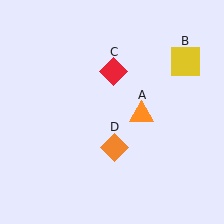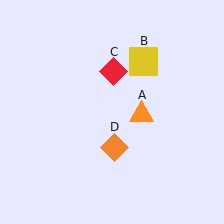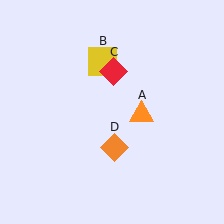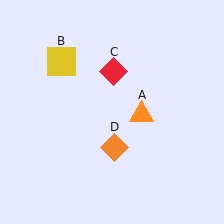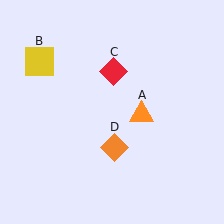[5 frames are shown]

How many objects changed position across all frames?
1 object changed position: yellow square (object B).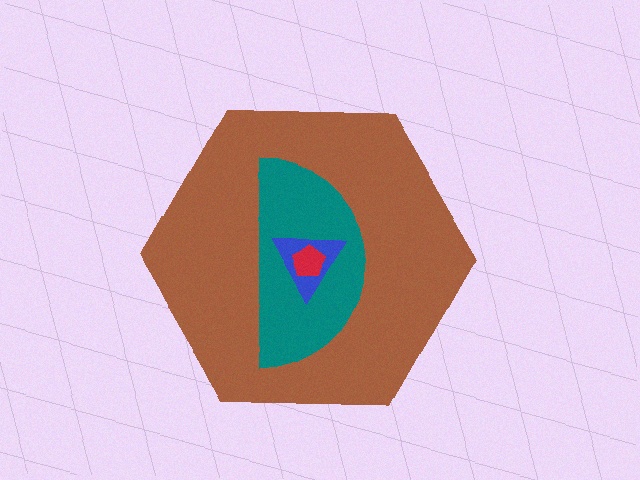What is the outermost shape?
The brown hexagon.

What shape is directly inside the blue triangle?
The red pentagon.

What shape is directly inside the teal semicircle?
The blue triangle.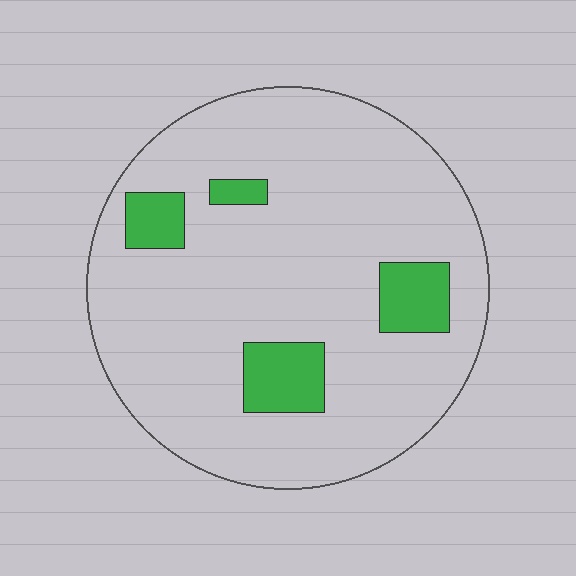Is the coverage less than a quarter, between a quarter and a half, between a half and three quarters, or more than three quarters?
Less than a quarter.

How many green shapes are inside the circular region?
4.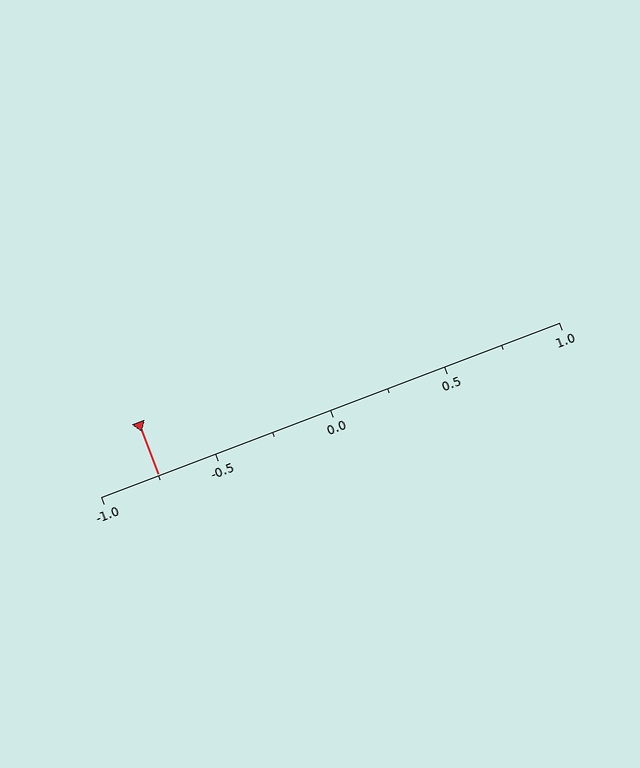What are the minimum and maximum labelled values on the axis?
The axis runs from -1.0 to 1.0.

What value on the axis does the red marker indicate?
The marker indicates approximately -0.75.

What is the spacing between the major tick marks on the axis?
The major ticks are spaced 0.5 apart.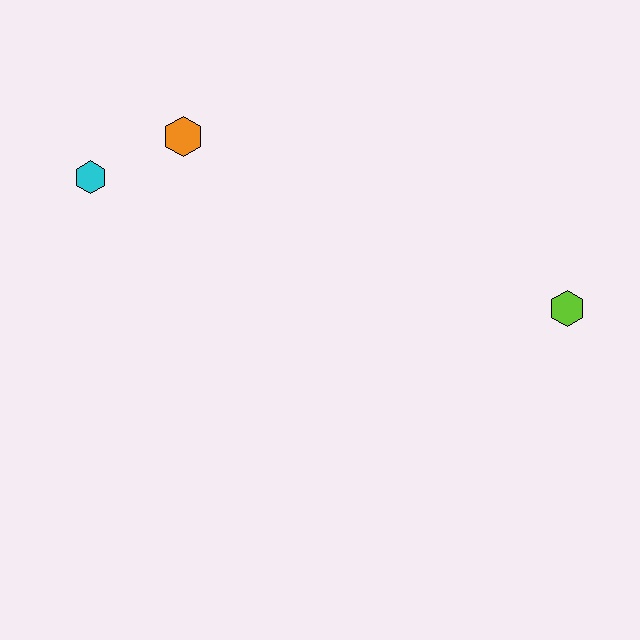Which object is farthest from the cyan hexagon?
The lime hexagon is farthest from the cyan hexagon.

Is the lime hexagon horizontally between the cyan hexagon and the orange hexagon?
No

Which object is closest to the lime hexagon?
The orange hexagon is closest to the lime hexagon.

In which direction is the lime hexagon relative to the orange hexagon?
The lime hexagon is to the right of the orange hexagon.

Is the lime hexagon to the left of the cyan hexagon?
No